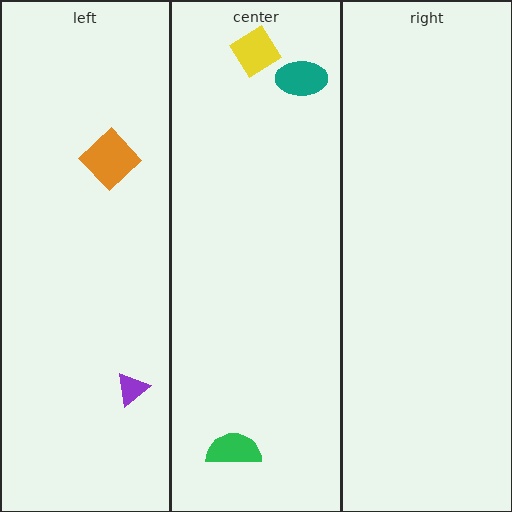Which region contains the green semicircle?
The center region.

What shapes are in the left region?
The purple triangle, the orange diamond.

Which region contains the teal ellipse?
The center region.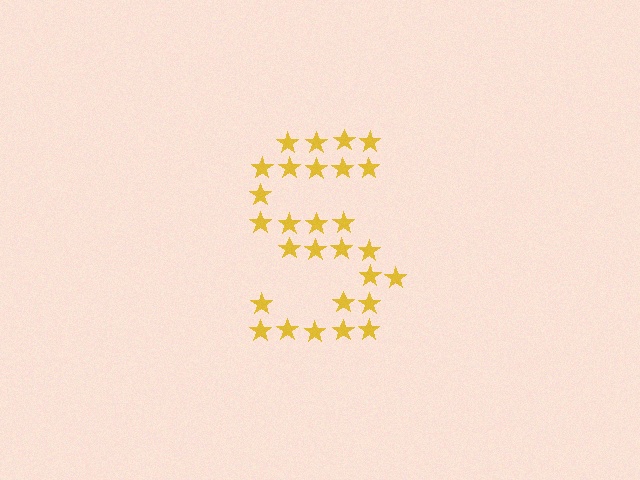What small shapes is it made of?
It is made of small stars.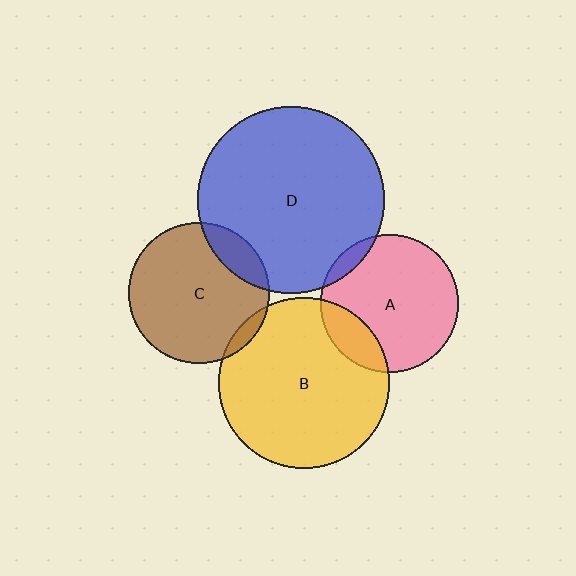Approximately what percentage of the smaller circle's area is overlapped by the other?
Approximately 20%.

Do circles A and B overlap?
Yes.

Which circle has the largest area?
Circle D (blue).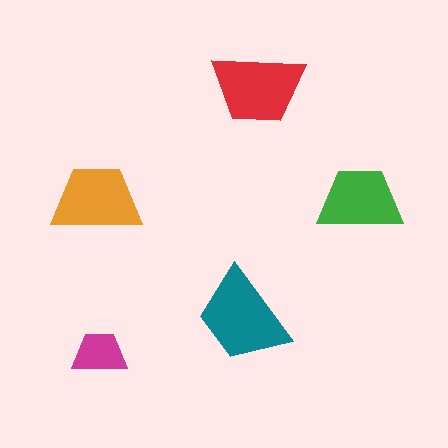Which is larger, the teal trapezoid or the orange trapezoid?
The teal one.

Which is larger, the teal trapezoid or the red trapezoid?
The teal one.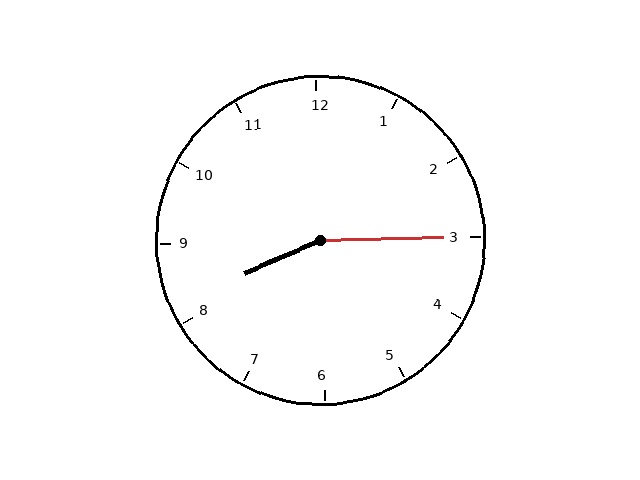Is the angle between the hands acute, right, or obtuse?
It is obtuse.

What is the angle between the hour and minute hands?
Approximately 158 degrees.